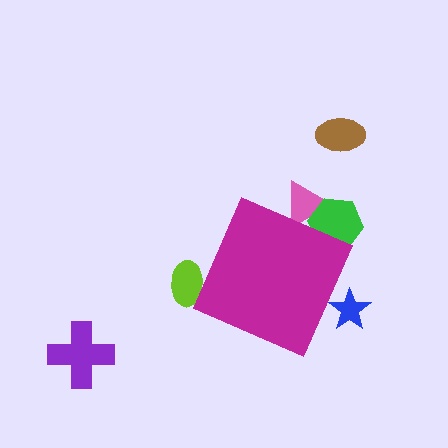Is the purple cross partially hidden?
No, the purple cross is fully visible.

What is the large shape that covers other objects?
A magenta diamond.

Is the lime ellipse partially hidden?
Yes, the lime ellipse is partially hidden behind the magenta diamond.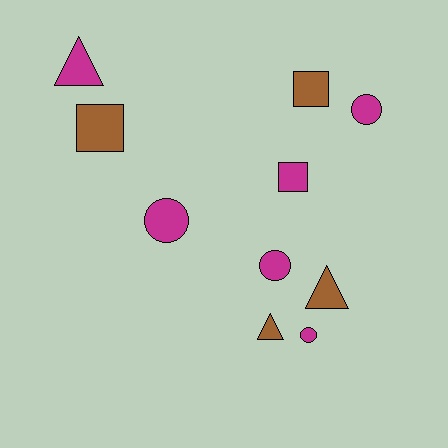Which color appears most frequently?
Magenta, with 6 objects.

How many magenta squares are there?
There is 1 magenta square.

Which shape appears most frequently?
Circle, with 4 objects.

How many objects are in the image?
There are 10 objects.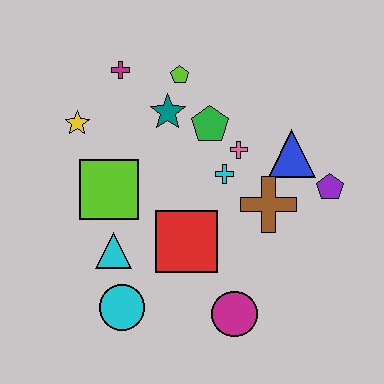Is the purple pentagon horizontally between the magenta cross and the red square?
No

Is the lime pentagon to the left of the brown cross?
Yes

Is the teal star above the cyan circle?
Yes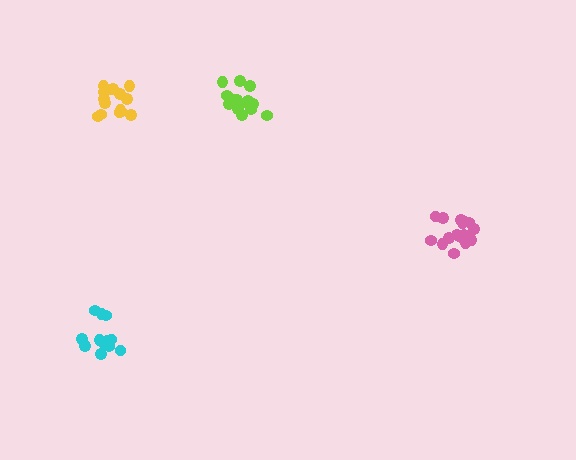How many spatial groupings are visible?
There are 4 spatial groupings.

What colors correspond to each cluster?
The clusters are colored: cyan, pink, lime, yellow.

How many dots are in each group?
Group 1: 12 dots, Group 2: 16 dots, Group 3: 15 dots, Group 4: 15 dots (58 total).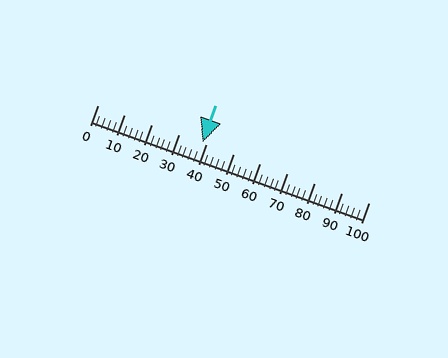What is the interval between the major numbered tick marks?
The major tick marks are spaced 10 units apart.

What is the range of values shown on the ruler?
The ruler shows values from 0 to 100.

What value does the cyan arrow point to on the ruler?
The cyan arrow points to approximately 39.